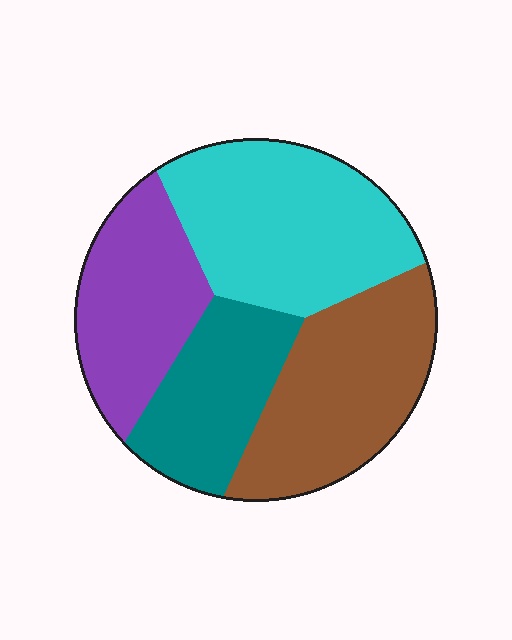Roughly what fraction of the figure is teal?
Teal takes up between a sixth and a third of the figure.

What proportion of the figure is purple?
Purple covers 22% of the figure.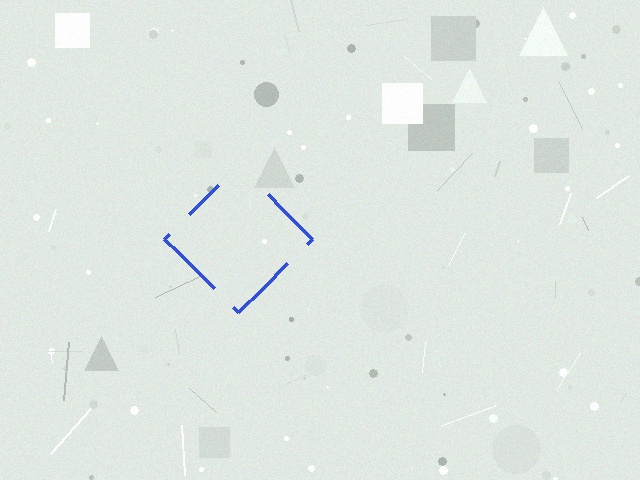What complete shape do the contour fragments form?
The contour fragments form a diamond.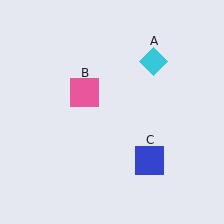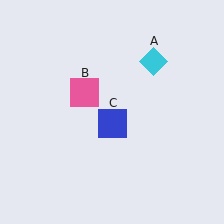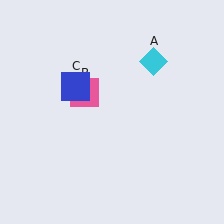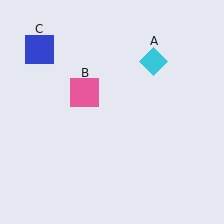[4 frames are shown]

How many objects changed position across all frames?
1 object changed position: blue square (object C).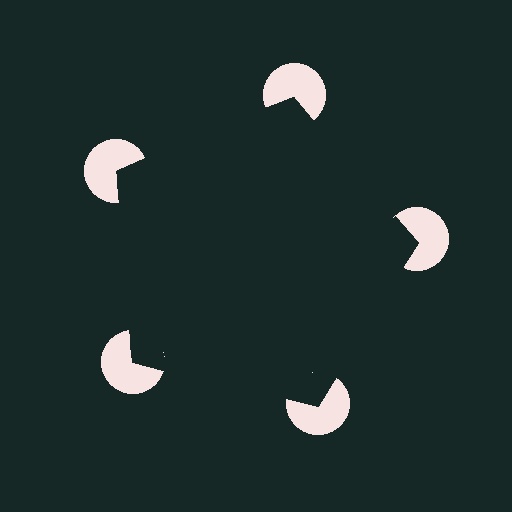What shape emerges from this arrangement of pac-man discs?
An illusory pentagon — its edges are inferred from the aligned wedge cuts in the pac-man discs, not physically drawn.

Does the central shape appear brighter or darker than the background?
It typically appears slightly darker than the background, even though no actual brightness change is drawn.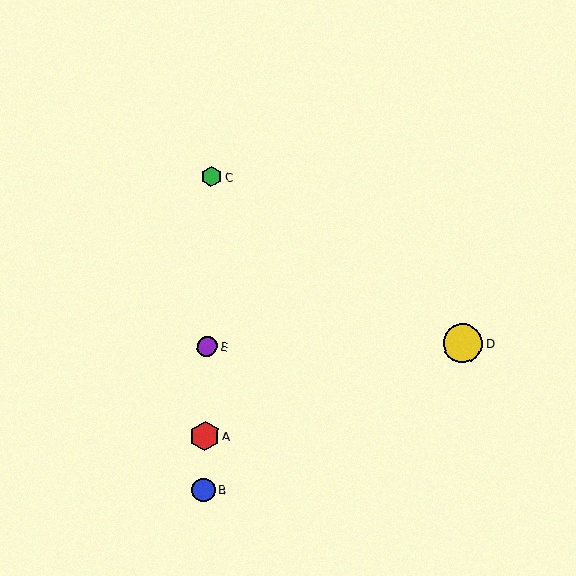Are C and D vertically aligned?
No, C is at x≈211 and D is at x≈463.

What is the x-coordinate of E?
Object E is at x≈207.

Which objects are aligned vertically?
Objects A, B, C, E are aligned vertically.